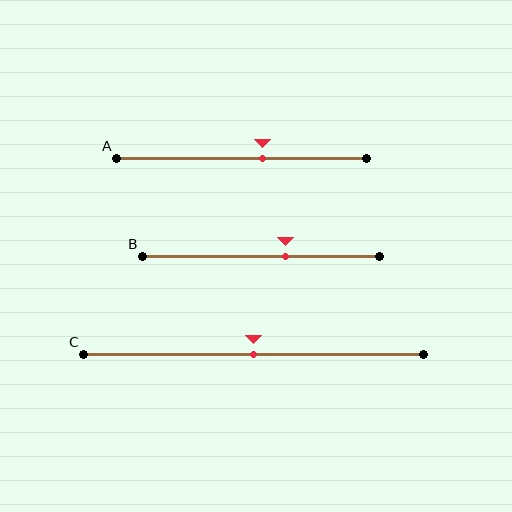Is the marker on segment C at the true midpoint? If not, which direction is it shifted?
Yes, the marker on segment C is at the true midpoint.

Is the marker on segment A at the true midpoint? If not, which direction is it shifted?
No, the marker on segment A is shifted to the right by about 8% of the segment length.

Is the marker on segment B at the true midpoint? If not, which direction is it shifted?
No, the marker on segment B is shifted to the right by about 10% of the segment length.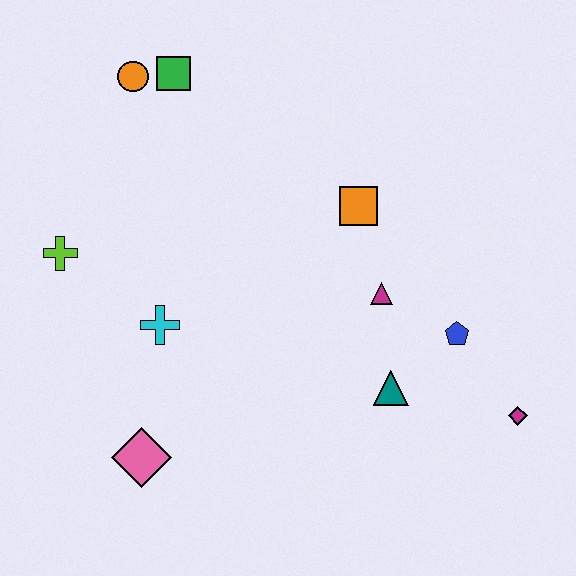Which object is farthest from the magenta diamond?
The orange circle is farthest from the magenta diamond.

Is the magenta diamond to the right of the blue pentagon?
Yes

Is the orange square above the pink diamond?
Yes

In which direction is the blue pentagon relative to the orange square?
The blue pentagon is below the orange square.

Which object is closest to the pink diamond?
The cyan cross is closest to the pink diamond.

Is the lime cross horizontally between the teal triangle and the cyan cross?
No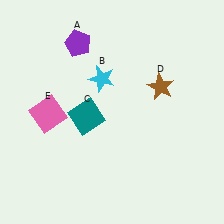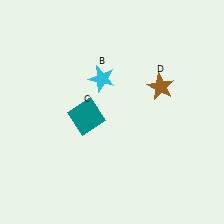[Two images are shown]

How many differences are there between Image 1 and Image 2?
There are 2 differences between the two images.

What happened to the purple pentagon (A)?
The purple pentagon (A) was removed in Image 2. It was in the top-left area of Image 1.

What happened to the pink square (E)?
The pink square (E) was removed in Image 2. It was in the bottom-left area of Image 1.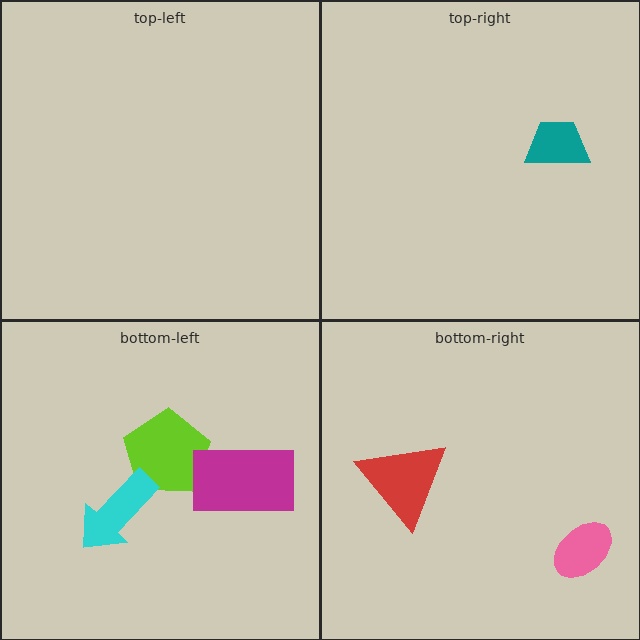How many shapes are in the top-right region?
1.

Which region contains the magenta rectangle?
The bottom-left region.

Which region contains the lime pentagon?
The bottom-left region.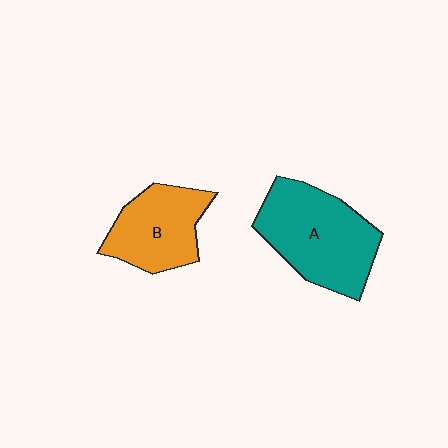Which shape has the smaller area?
Shape B (orange).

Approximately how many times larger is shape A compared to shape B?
Approximately 1.4 times.